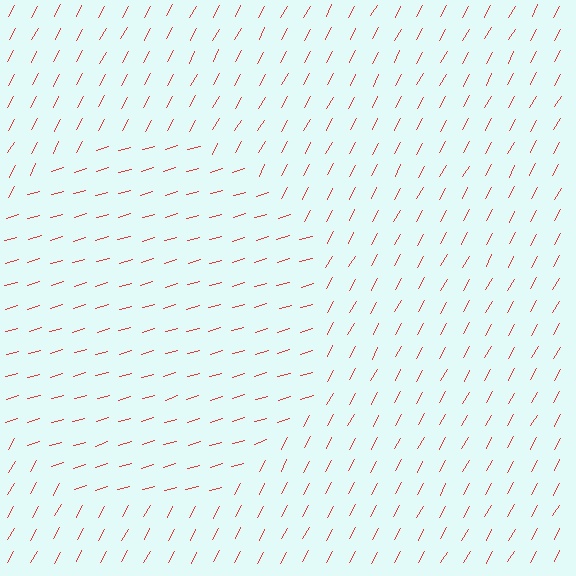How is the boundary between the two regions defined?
The boundary is defined purely by a change in line orientation (approximately 45 degrees difference). All lines are the same color and thickness.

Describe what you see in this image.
The image is filled with small red line segments. A circle region in the image has lines oriented differently from the surrounding lines, creating a visible texture boundary.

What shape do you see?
I see a circle.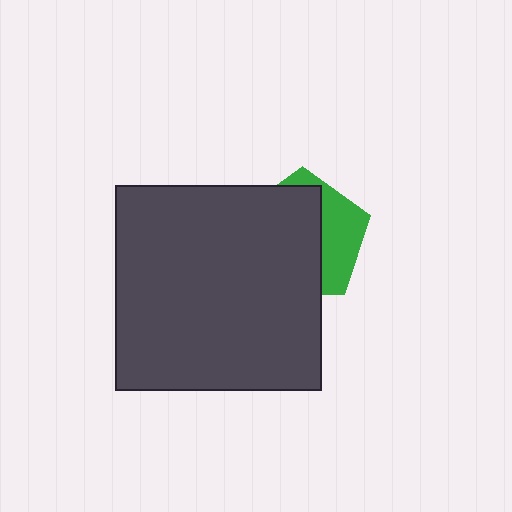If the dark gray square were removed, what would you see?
You would see the complete green pentagon.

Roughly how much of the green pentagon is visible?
A small part of it is visible (roughly 35%).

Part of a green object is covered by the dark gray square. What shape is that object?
It is a pentagon.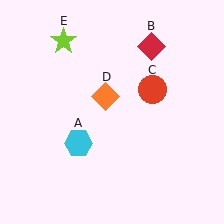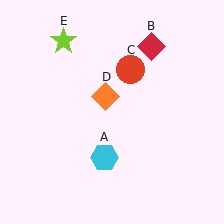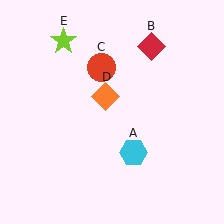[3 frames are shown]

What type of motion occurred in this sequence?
The cyan hexagon (object A), red circle (object C) rotated counterclockwise around the center of the scene.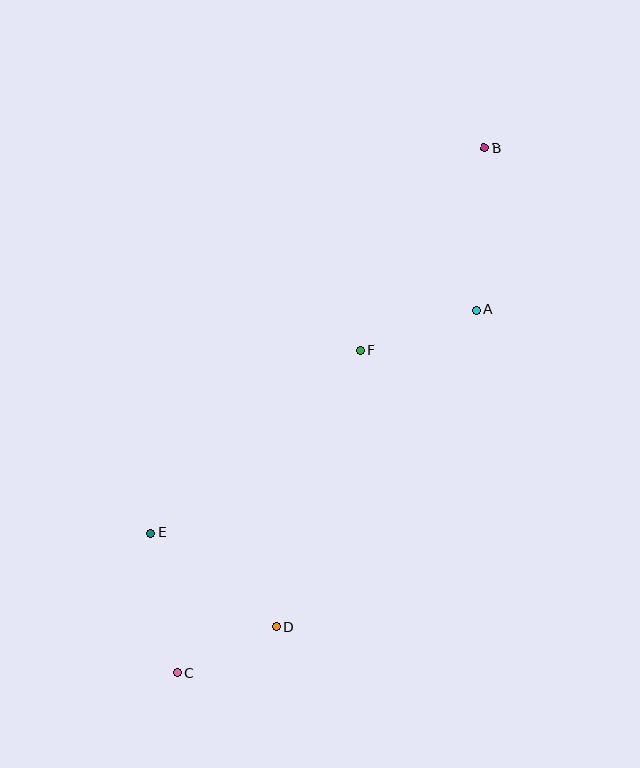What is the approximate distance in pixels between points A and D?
The distance between A and D is approximately 375 pixels.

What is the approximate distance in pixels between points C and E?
The distance between C and E is approximately 142 pixels.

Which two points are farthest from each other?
Points B and C are farthest from each other.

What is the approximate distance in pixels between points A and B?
The distance between A and B is approximately 162 pixels.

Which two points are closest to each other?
Points C and D are closest to each other.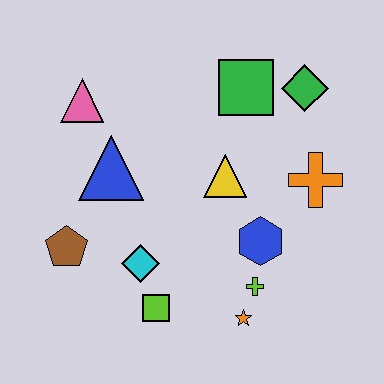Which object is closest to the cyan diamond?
The lime square is closest to the cyan diamond.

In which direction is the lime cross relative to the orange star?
The lime cross is above the orange star.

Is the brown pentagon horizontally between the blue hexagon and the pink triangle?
No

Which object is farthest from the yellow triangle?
The brown pentagon is farthest from the yellow triangle.